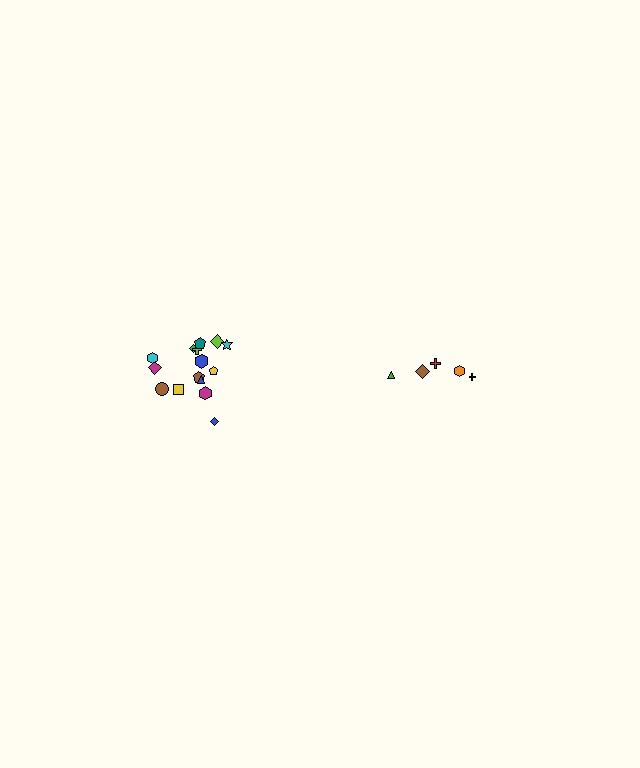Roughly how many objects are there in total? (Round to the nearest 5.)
Roughly 20 objects in total.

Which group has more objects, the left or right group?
The left group.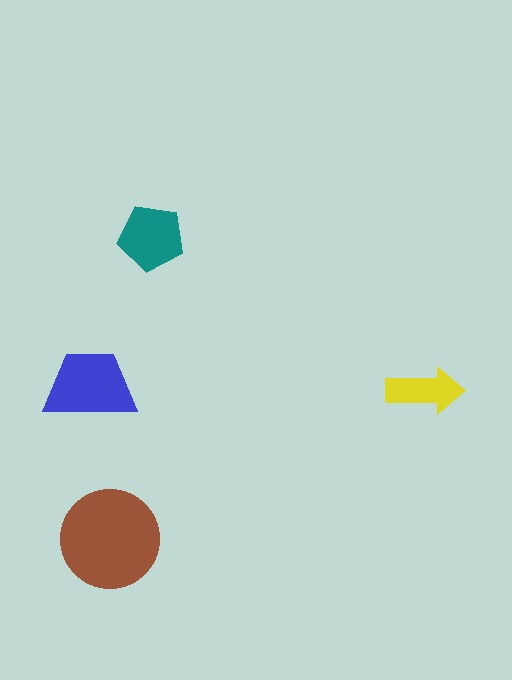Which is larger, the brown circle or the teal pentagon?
The brown circle.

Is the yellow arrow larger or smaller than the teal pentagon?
Smaller.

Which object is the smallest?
The yellow arrow.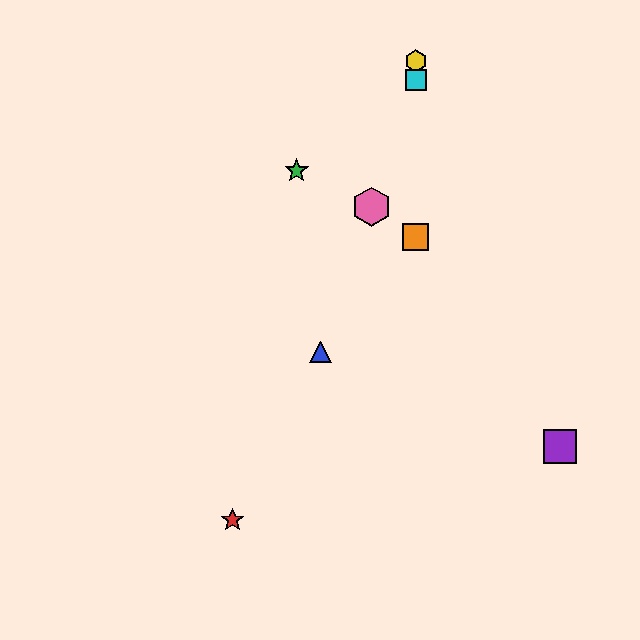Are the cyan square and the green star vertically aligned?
No, the cyan square is at x≈416 and the green star is at x≈297.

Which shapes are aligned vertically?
The yellow hexagon, the orange square, the cyan square are aligned vertically.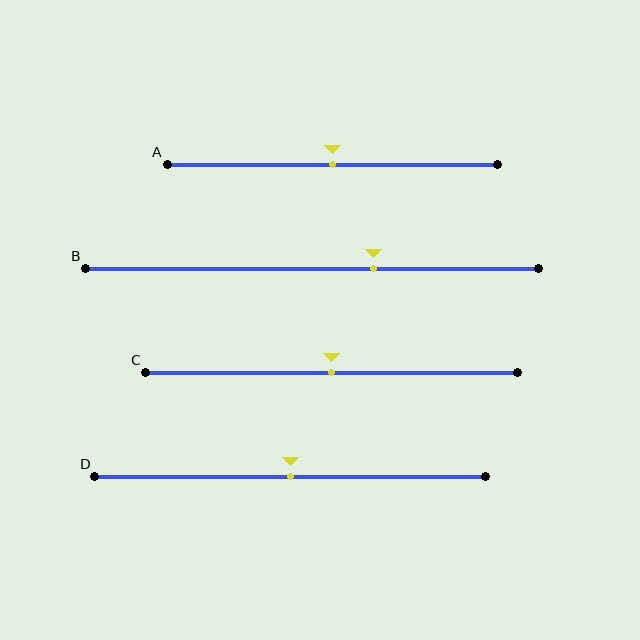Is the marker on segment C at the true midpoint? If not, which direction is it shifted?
Yes, the marker on segment C is at the true midpoint.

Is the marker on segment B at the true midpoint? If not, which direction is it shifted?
No, the marker on segment B is shifted to the right by about 14% of the segment length.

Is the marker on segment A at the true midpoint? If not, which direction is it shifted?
Yes, the marker on segment A is at the true midpoint.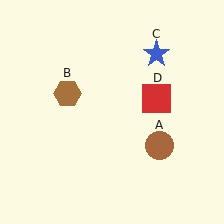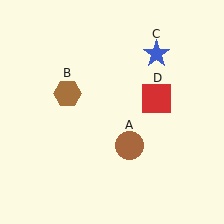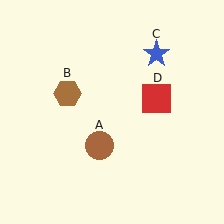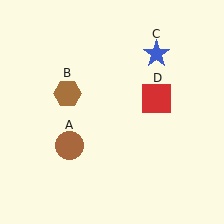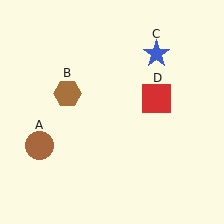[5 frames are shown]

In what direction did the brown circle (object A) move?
The brown circle (object A) moved left.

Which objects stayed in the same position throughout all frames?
Brown hexagon (object B) and blue star (object C) and red square (object D) remained stationary.